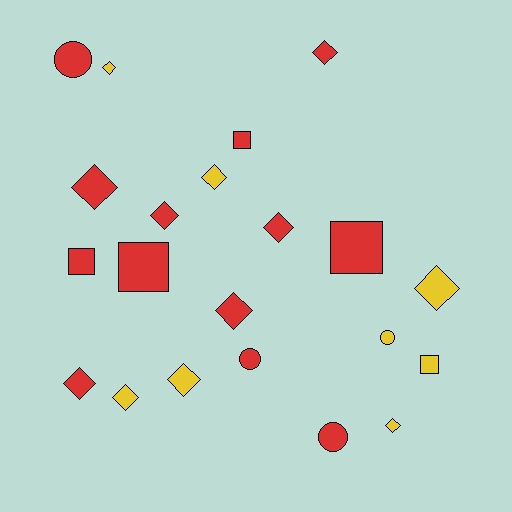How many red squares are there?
There are 4 red squares.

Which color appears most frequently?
Red, with 13 objects.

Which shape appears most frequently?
Diamond, with 12 objects.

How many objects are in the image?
There are 21 objects.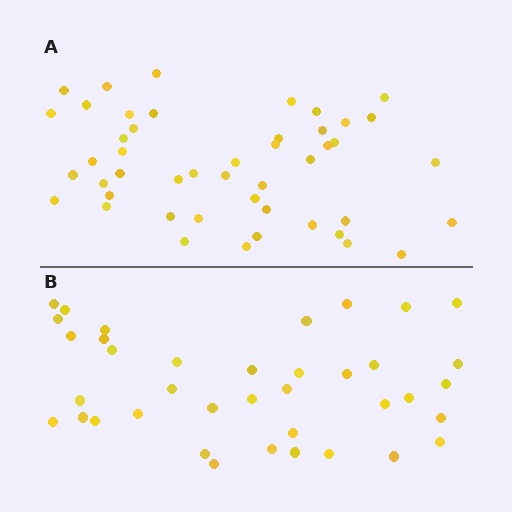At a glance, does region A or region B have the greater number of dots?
Region A (the top region) has more dots.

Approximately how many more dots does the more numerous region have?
Region A has roughly 8 or so more dots than region B.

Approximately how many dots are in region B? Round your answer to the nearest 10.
About 40 dots. (The exact count is 38, which rounds to 40.)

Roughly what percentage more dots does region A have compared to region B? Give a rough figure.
About 25% more.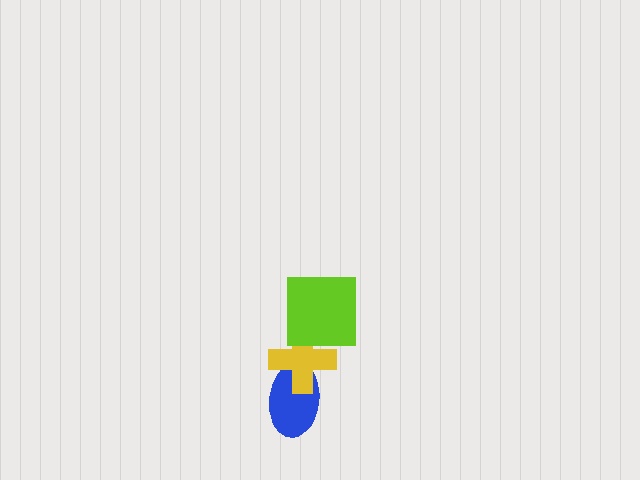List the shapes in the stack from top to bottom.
From top to bottom: the lime square, the yellow cross, the blue ellipse.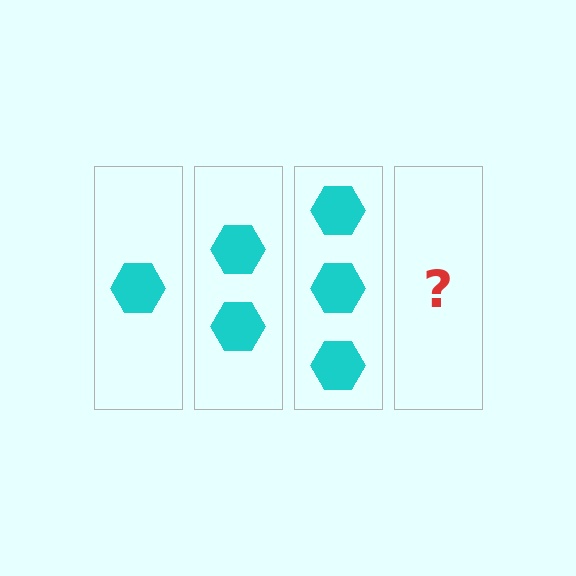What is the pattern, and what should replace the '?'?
The pattern is that each step adds one more hexagon. The '?' should be 4 hexagons.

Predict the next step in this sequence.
The next step is 4 hexagons.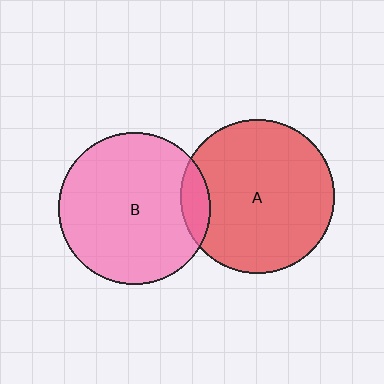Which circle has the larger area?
Circle A (red).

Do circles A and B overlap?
Yes.